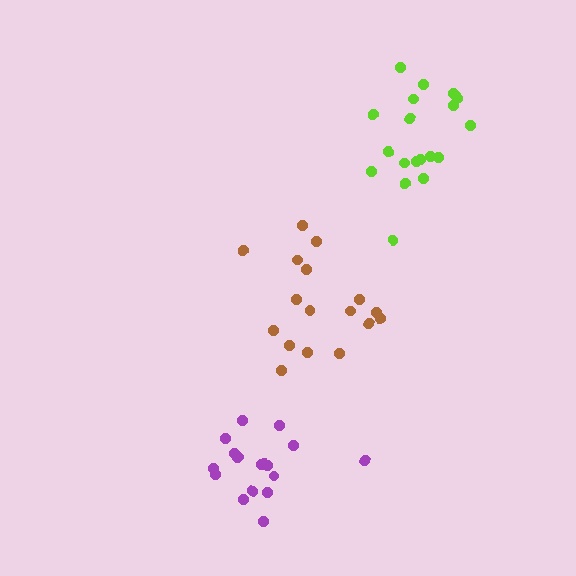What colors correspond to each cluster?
The clusters are colored: purple, lime, brown.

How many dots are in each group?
Group 1: 17 dots, Group 2: 19 dots, Group 3: 17 dots (53 total).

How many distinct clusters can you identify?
There are 3 distinct clusters.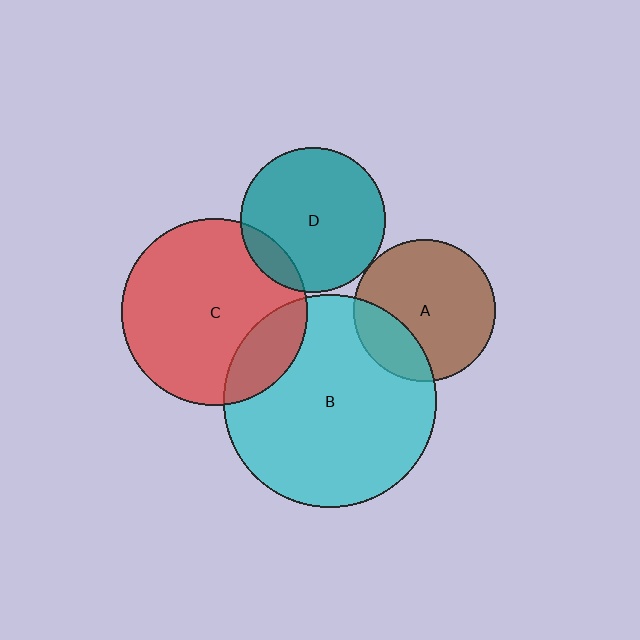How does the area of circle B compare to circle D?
Approximately 2.2 times.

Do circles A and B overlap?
Yes.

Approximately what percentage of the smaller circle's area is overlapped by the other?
Approximately 25%.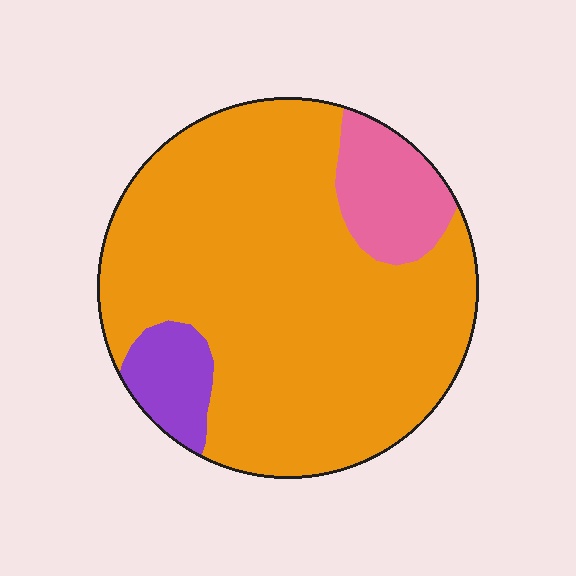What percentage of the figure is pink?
Pink covers roughly 10% of the figure.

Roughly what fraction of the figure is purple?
Purple covers around 10% of the figure.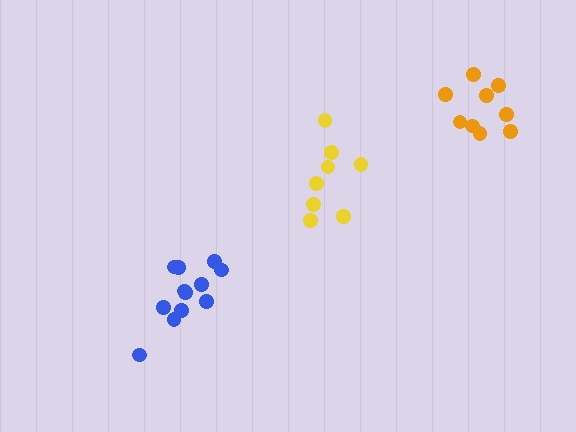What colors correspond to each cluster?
The clusters are colored: yellow, orange, blue.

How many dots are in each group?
Group 1: 9 dots, Group 2: 9 dots, Group 3: 12 dots (30 total).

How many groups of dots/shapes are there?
There are 3 groups.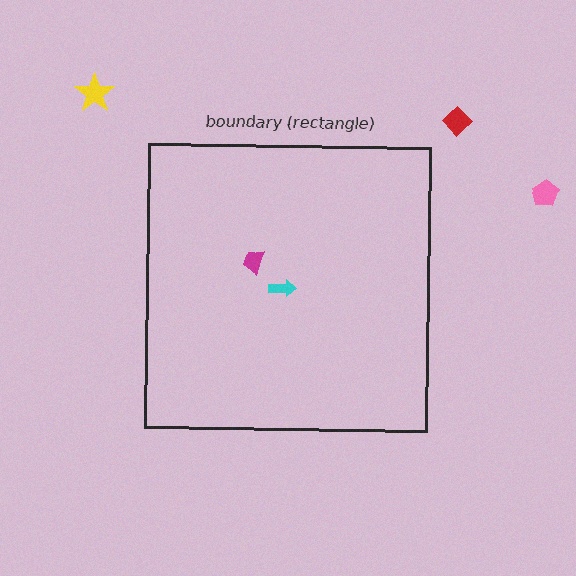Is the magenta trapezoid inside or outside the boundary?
Inside.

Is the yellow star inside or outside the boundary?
Outside.